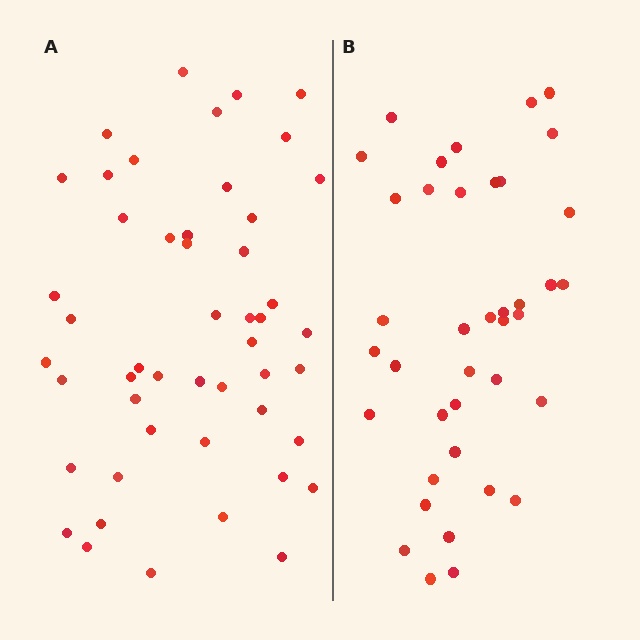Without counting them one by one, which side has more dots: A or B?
Region A (the left region) has more dots.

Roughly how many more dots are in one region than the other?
Region A has roughly 10 or so more dots than region B.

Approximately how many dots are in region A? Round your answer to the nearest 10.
About 50 dots. (The exact count is 49, which rounds to 50.)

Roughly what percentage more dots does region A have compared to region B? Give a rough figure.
About 25% more.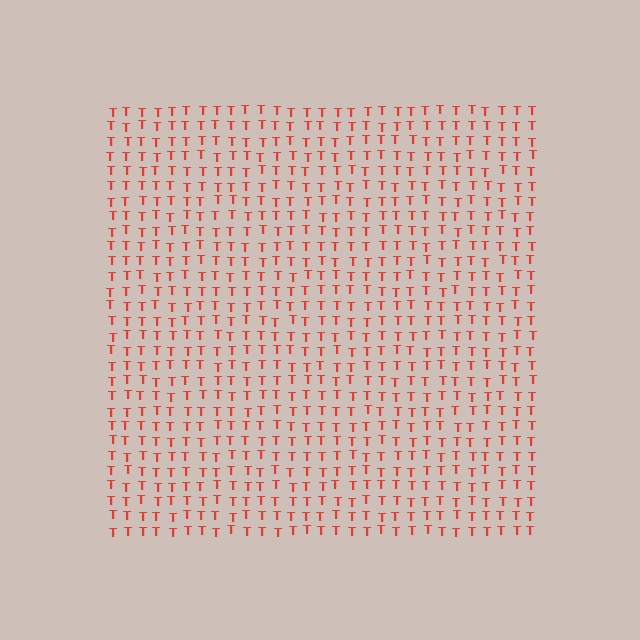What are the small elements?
The small elements are letter T's.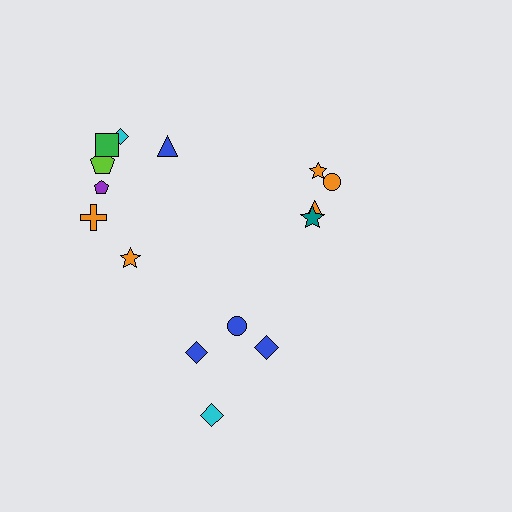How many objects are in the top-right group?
There are 4 objects.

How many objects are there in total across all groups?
There are 15 objects.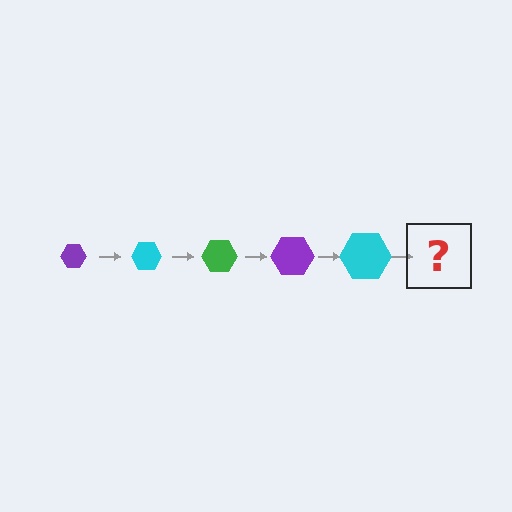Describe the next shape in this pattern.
It should be a green hexagon, larger than the previous one.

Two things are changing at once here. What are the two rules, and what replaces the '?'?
The two rules are that the hexagon grows larger each step and the color cycles through purple, cyan, and green. The '?' should be a green hexagon, larger than the previous one.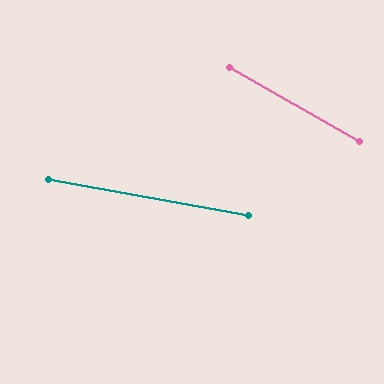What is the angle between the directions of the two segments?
Approximately 20 degrees.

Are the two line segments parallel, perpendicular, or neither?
Neither parallel nor perpendicular — they differ by about 20°.